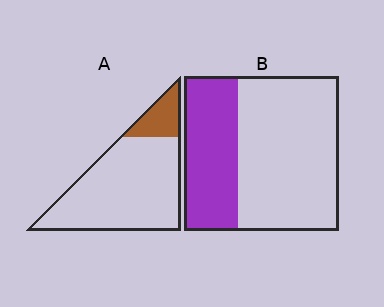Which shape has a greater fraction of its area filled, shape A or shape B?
Shape B.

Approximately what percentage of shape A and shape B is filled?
A is approximately 15% and B is approximately 35%.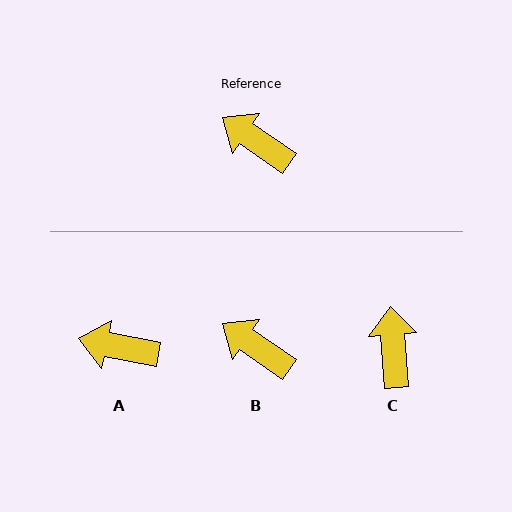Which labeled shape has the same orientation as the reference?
B.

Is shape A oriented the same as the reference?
No, it is off by about 23 degrees.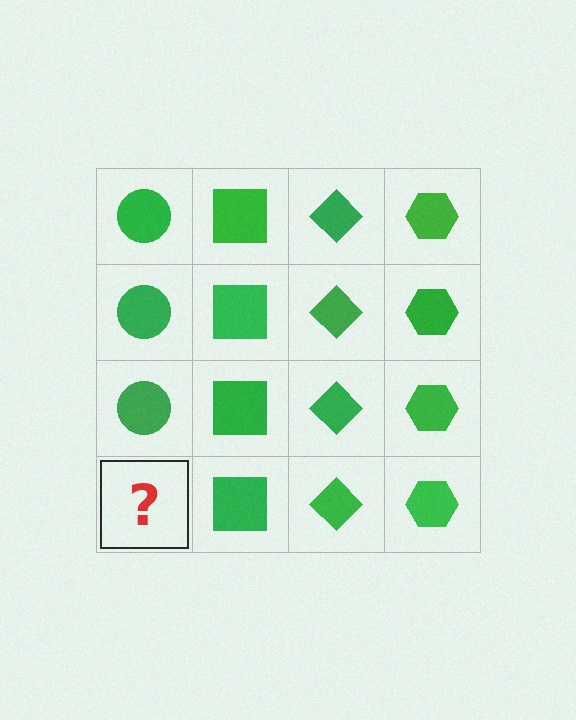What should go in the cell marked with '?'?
The missing cell should contain a green circle.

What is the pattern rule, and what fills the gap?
The rule is that each column has a consistent shape. The gap should be filled with a green circle.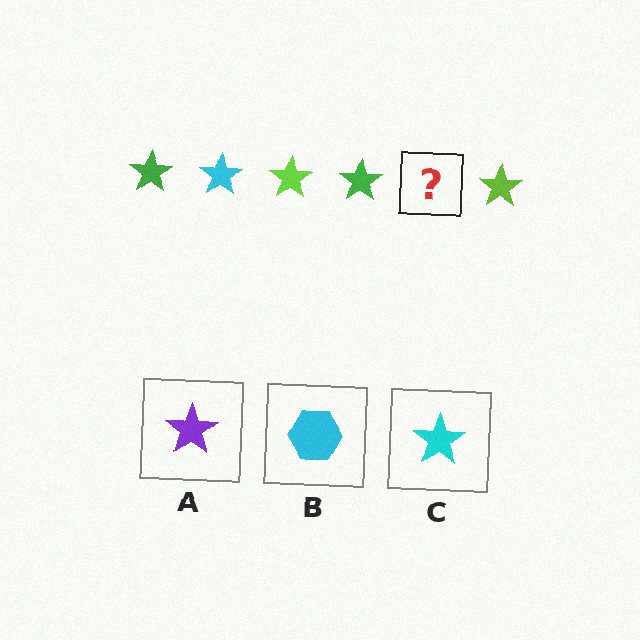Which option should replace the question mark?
Option C.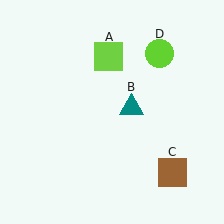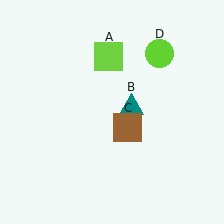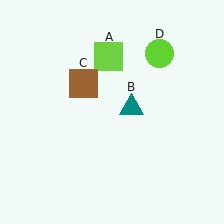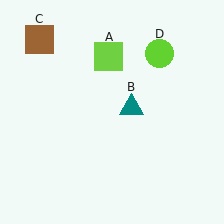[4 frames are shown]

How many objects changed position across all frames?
1 object changed position: brown square (object C).